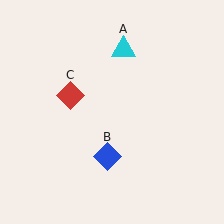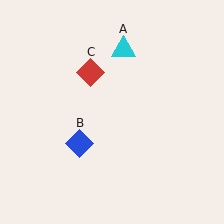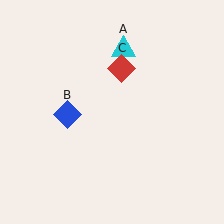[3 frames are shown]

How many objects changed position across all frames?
2 objects changed position: blue diamond (object B), red diamond (object C).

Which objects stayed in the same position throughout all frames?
Cyan triangle (object A) remained stationary.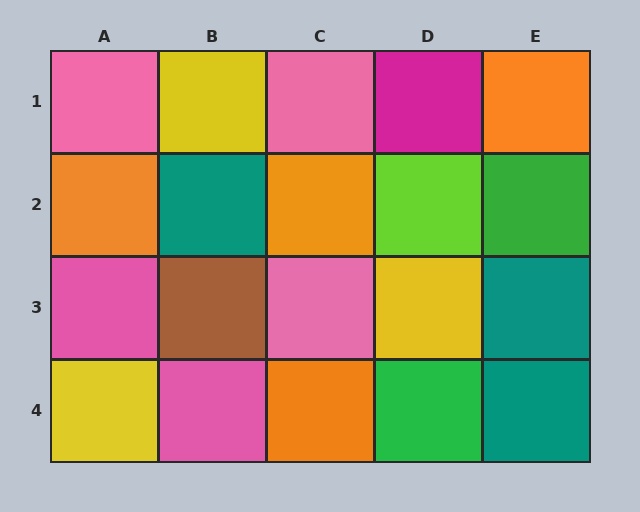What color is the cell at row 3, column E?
Teal.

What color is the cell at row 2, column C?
Orange.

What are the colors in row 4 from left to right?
Yellow, pink, orange, green, teal.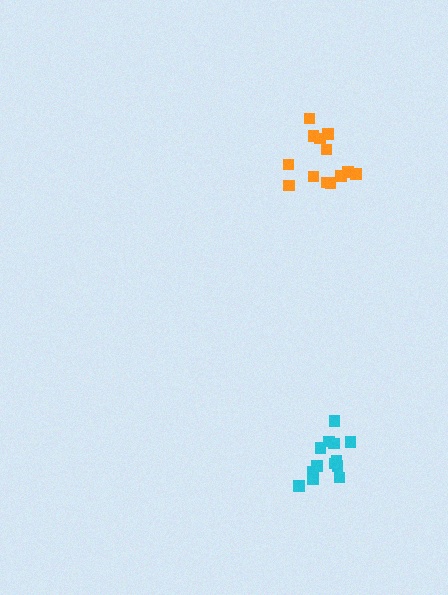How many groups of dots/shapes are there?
There are 2 groups.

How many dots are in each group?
Group 1: 13 dots, Group 2: 13 dots (26 total).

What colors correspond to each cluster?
The clusters are colored: orange, cyan.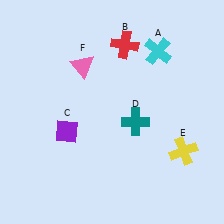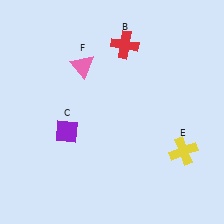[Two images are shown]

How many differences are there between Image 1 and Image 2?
There are 2 differences between the two images.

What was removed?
The teal cross (D), the cyan cross (A) were removed in Image 2.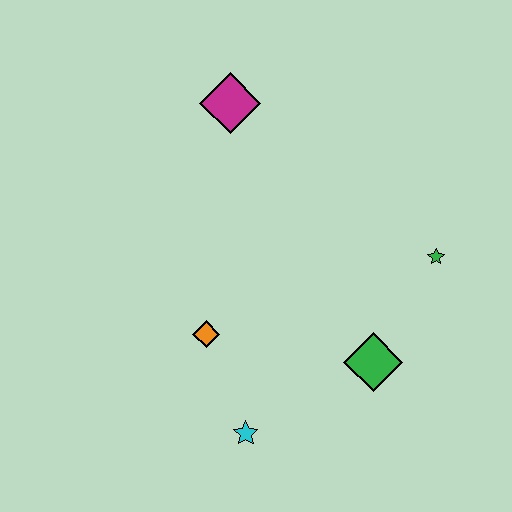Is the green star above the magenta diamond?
No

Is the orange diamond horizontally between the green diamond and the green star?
No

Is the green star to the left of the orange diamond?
No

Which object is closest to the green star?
The green diamond is closest to the green star.